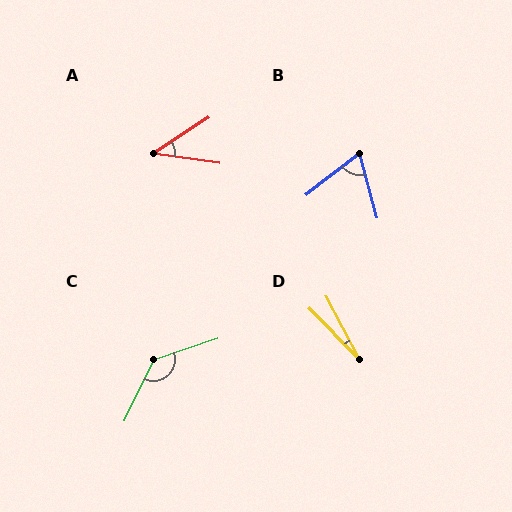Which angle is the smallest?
D, at approximately 17 degrees.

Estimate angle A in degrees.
Approximately 42 degrees.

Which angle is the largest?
C, at approximately 134 degrees.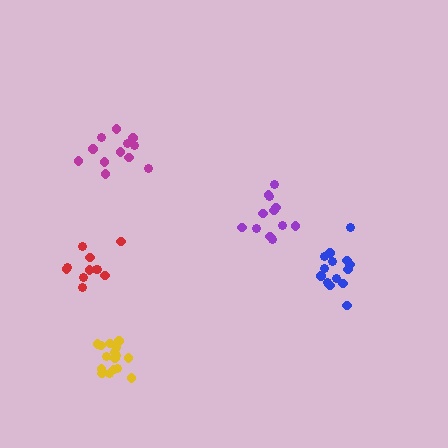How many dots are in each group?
Group 1: 12 dots, Group 2: 12 dots, Group 3: 14 dots, Group 4: 11 dots, Group 5: 16 dots (65 total).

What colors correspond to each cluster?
The clusters are colored: magenta, purple, blue, red, yellow.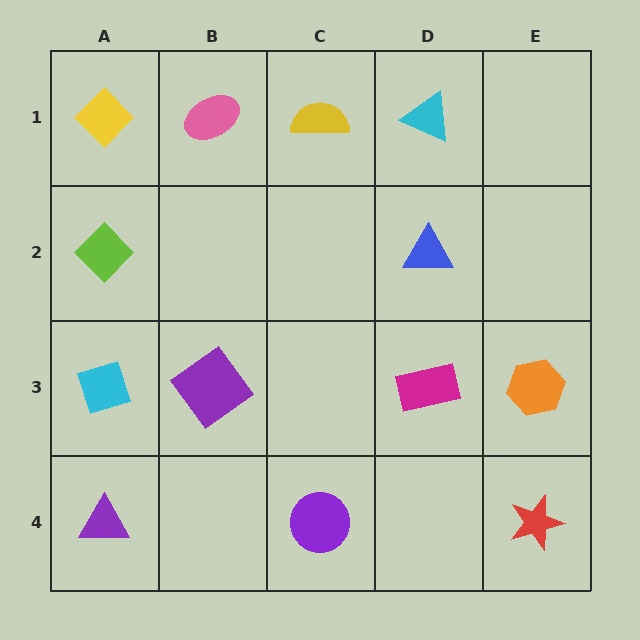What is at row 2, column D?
A blue triangle.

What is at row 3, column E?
An orange hexagon.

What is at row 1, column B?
A pink ellipse.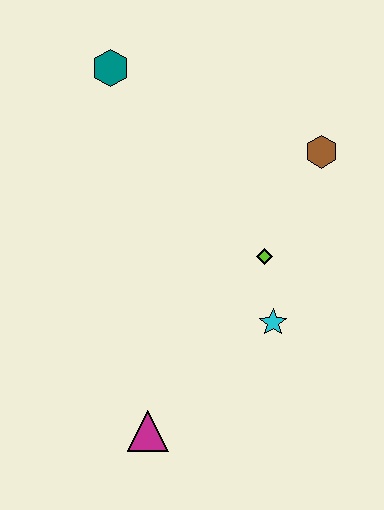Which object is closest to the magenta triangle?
The cyan star is closest to the magenta triangle.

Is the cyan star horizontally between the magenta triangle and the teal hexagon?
No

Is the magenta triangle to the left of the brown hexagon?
Yes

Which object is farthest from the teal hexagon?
The magenta triangle is farthest from the teal hexagon.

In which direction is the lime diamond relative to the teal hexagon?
The lime diamond is below the teal hexagon.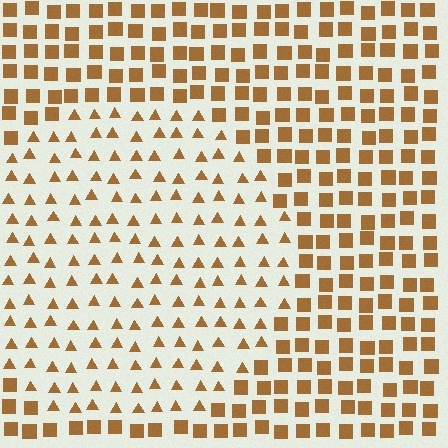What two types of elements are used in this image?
The image uses triangles inside the circle region and squares outside it.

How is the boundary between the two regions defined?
The boundary is defined by a change in element shape: triangles inside vs. squares outside. All elements share the same color and spacing.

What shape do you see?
I see a circle.